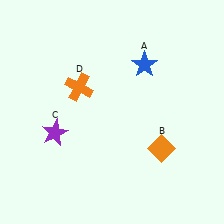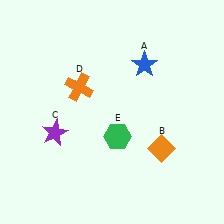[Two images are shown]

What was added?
A green hexagon (E) was added in Image 2.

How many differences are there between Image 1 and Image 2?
There is 1 difference between the two images.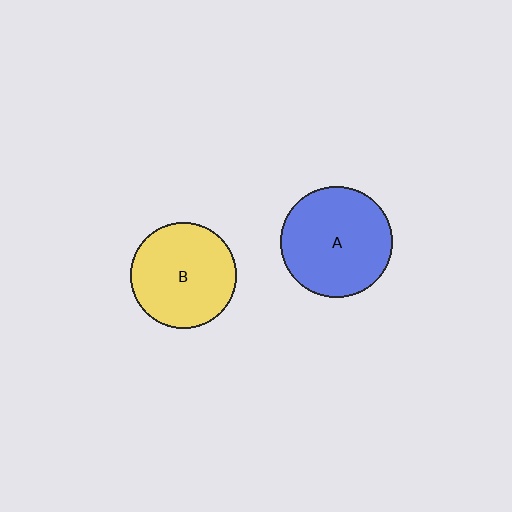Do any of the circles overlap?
No, none of the circles overlap.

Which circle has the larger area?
Circle A (blue).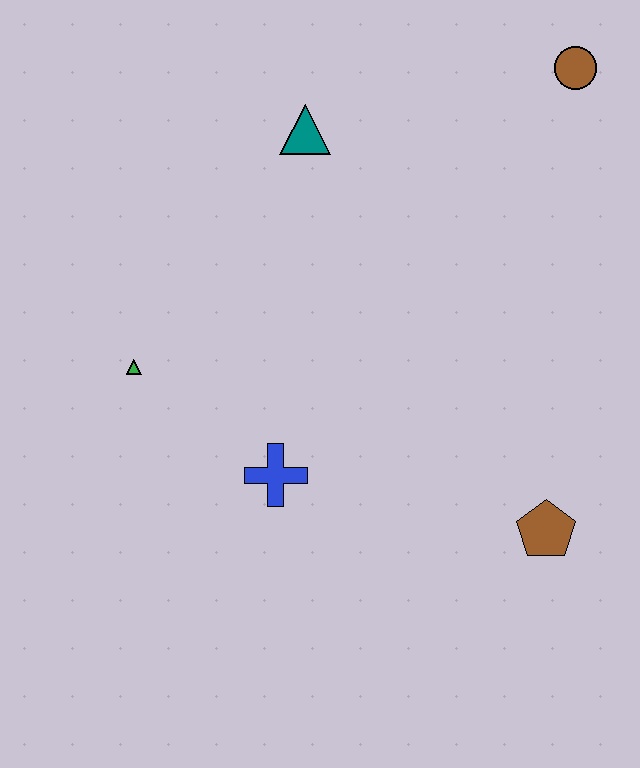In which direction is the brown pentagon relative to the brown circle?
The brown pentagon is below the brown circle.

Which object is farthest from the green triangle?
The brown circle is farthest from the green triangle.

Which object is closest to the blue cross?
The green triangle is closest to the blue cross.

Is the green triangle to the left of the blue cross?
Yes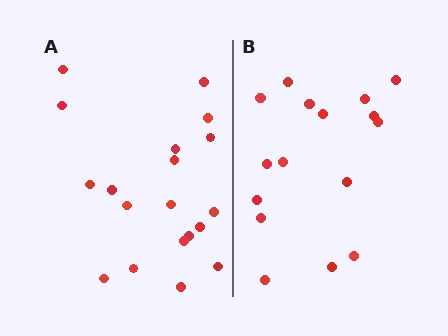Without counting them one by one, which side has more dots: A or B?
Region A (the left region) has more dots.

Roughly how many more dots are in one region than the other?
Region A has just a few more — roughly 2 or 3 more dots than region B.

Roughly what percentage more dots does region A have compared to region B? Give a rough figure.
About 20% more.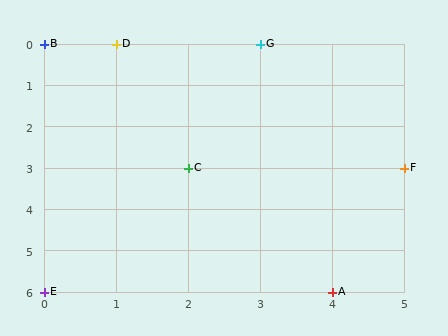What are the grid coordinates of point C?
Point C is at grid coordinates (2, 3).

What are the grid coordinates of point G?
Point G is at grid coordinates (3, 0).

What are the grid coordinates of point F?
Point F is at grid coordinates (5, 3).